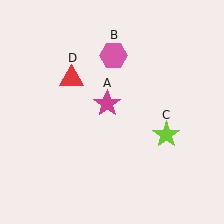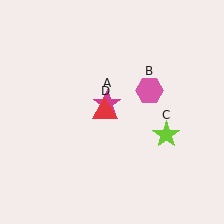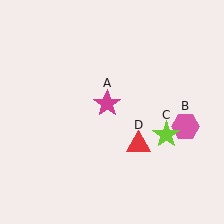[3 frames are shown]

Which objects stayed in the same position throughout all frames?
Magenta star (object A) and lime star (object C) remained stationary.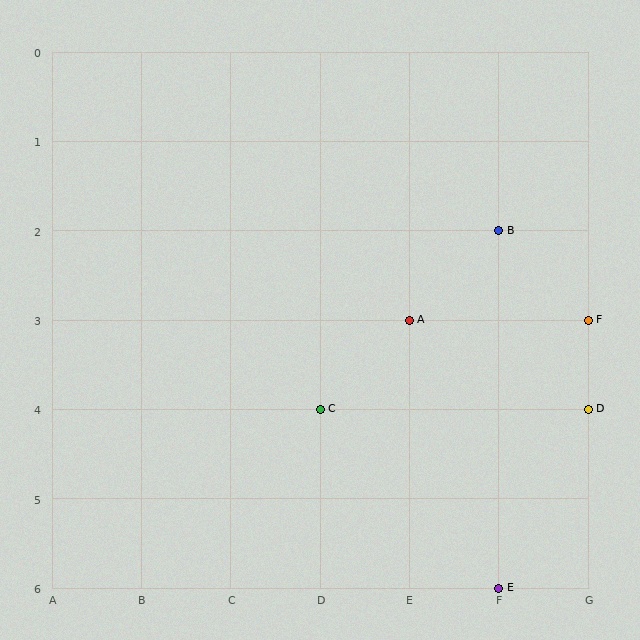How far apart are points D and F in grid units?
Points D and F are 1 row apart.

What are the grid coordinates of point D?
Point D is at grid coordinates (G, 4).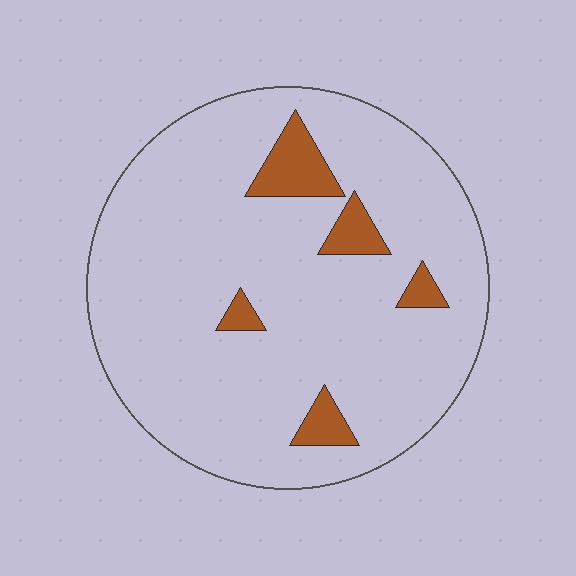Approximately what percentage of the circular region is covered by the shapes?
Approximately 10%.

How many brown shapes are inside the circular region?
5.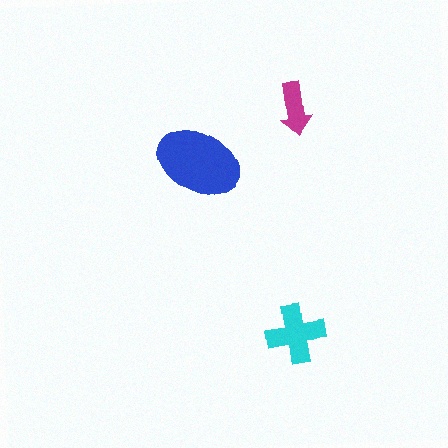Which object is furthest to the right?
The magenta arrow is rightmost.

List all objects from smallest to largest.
The magenta arrow, the cyan cross, the blue ellipse.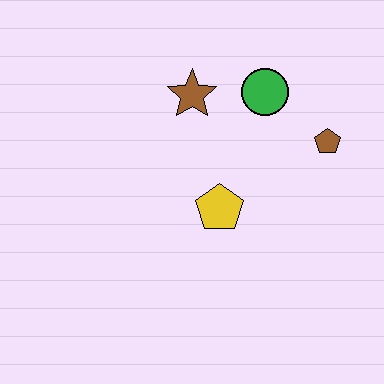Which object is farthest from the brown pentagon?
The brown star is farthest from the brown pentagon.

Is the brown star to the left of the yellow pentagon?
Yes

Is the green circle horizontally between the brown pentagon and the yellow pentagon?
Yes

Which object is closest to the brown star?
The green circle is closest to the brown star.